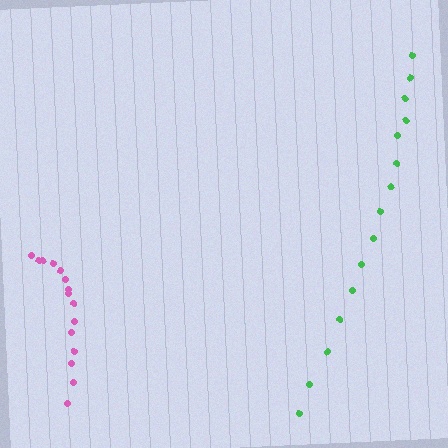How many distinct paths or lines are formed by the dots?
There are 2 distinct paths.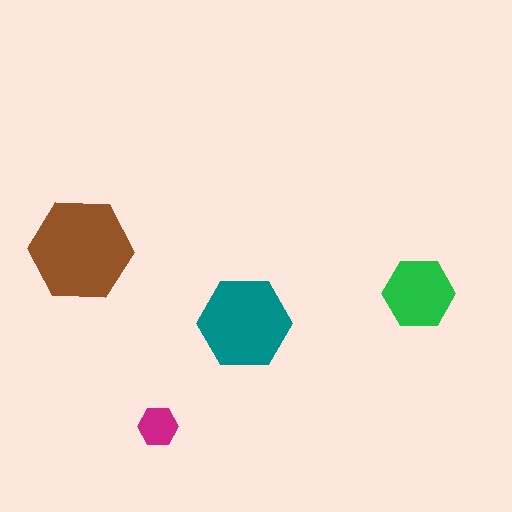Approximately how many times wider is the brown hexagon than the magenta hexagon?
About 2.5 times wider.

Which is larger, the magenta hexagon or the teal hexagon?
The teal one.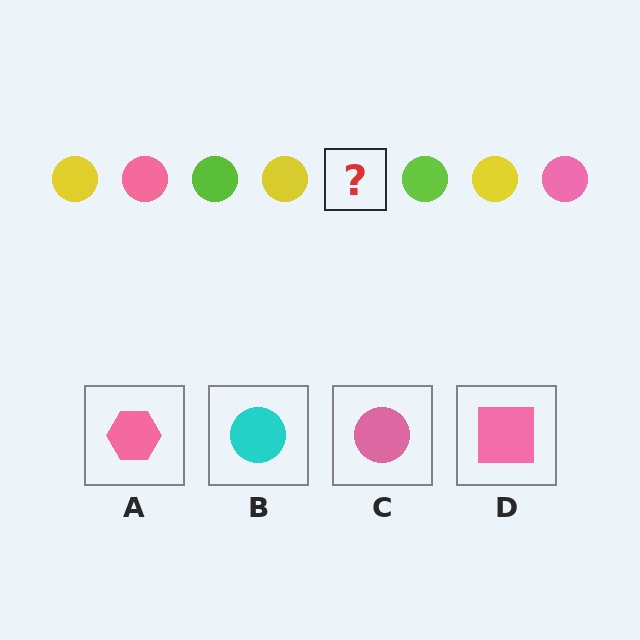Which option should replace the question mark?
Option C.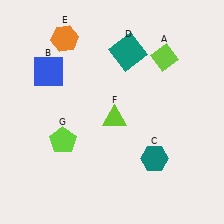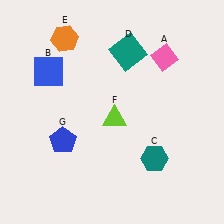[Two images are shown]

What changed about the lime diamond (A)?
In Image 1, A is lime. In Image 2, it changed to pink.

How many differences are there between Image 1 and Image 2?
There are 2 differences between the two images.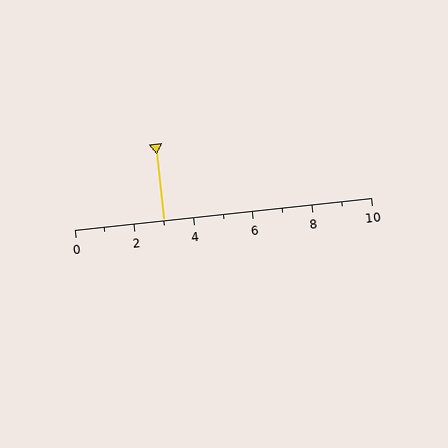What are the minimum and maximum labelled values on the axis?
The axis runs from 0 to 10.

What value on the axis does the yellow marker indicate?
The marker indicates approximately 3.